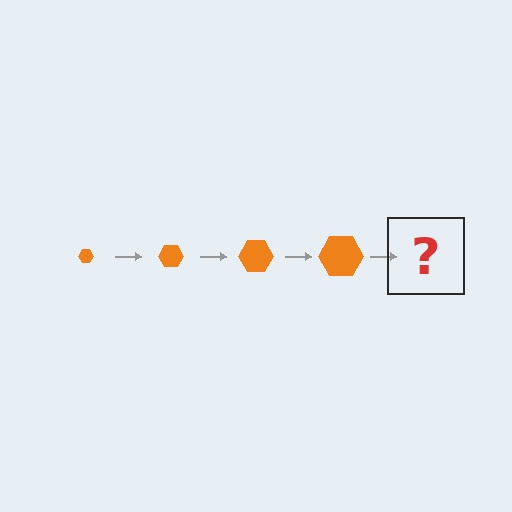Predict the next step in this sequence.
The next step is an orange hexagon, larger than the previous one.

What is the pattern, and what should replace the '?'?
The pattern is that the hexagon gets progressively larger each step. The '?' should be an orange hexagon, larger than the previous one.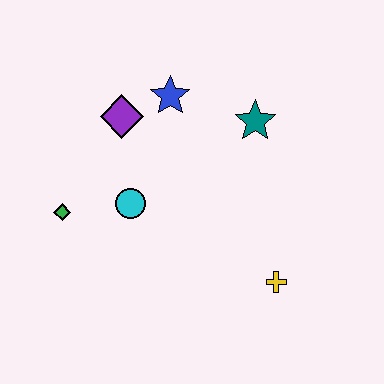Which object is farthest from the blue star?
The yellow cross is farthest from the blue star.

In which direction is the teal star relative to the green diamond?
The teal star is to the right of the green diamond.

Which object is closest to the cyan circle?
The green diamond is closest to the cyan circle.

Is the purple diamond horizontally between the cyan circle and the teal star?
No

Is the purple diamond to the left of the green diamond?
No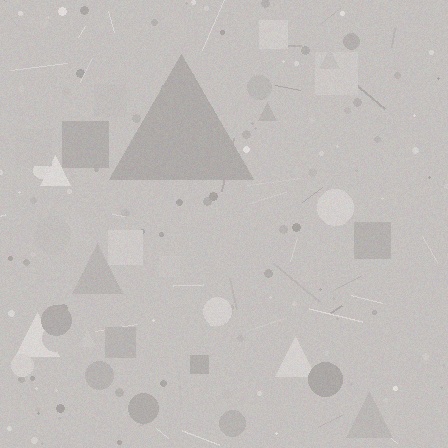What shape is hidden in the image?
A triangle is hidden in the image.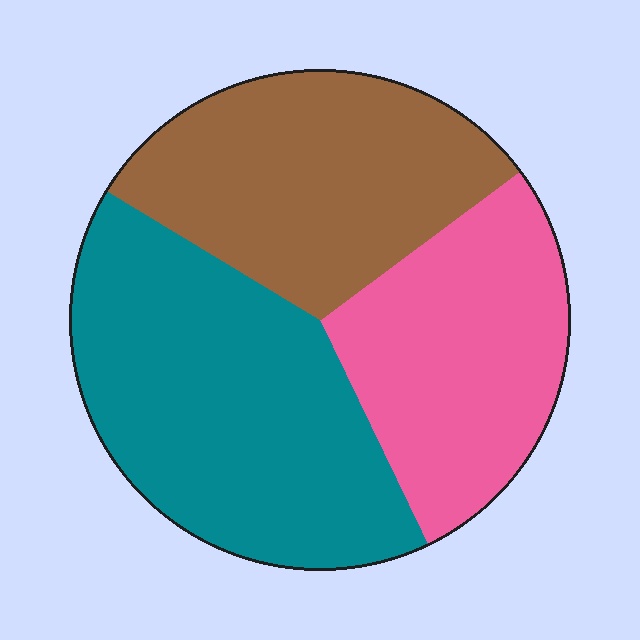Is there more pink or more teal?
Teal.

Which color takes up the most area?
Teal, at roughly 40%.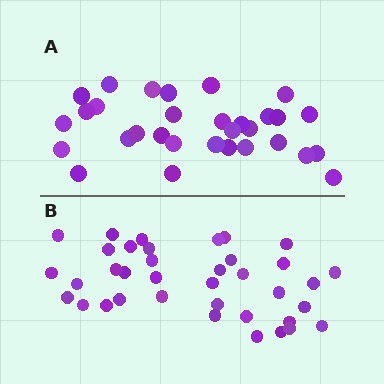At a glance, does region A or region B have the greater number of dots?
Region B (the bottom region) has more dots.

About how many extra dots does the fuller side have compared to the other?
Region B has about 6 more dots than region A.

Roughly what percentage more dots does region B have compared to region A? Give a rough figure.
About 20% more.